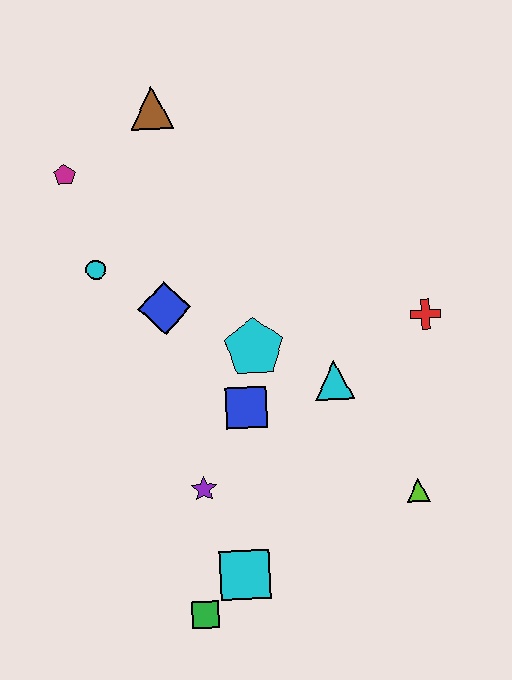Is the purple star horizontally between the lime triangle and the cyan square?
No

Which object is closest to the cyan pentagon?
The blue square is closest to the cyan pentagon.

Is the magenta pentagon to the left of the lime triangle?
Yes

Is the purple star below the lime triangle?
No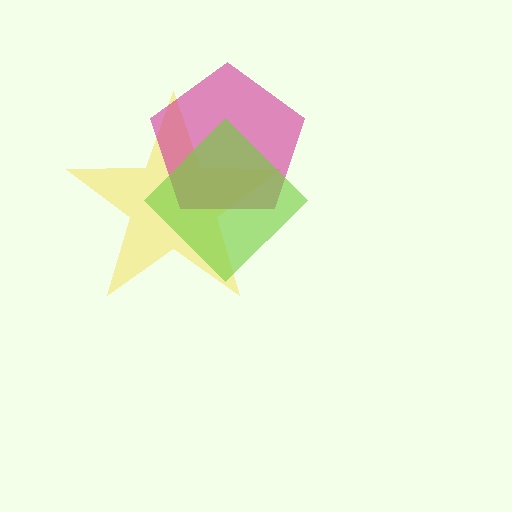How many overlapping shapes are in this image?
There are 3 overlapping shapes in the image.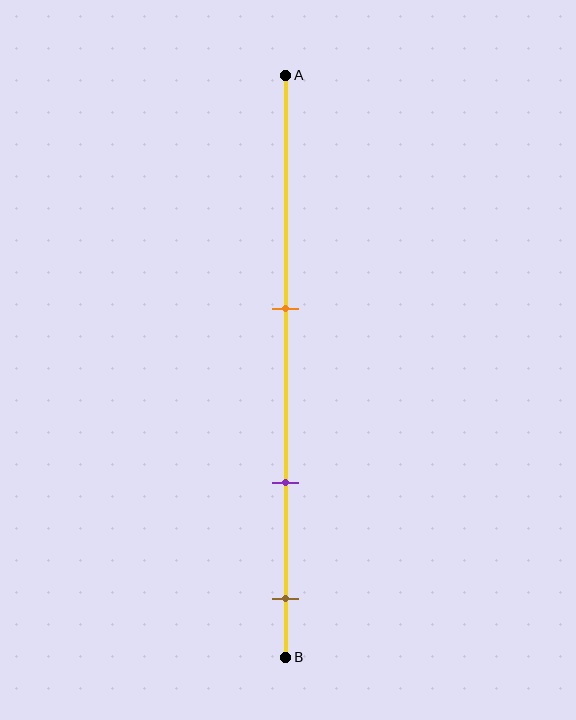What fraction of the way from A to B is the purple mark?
The purple mark is approximately 70% (0.7) of the way from A to B.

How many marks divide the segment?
There are 3 marks dividing the segment.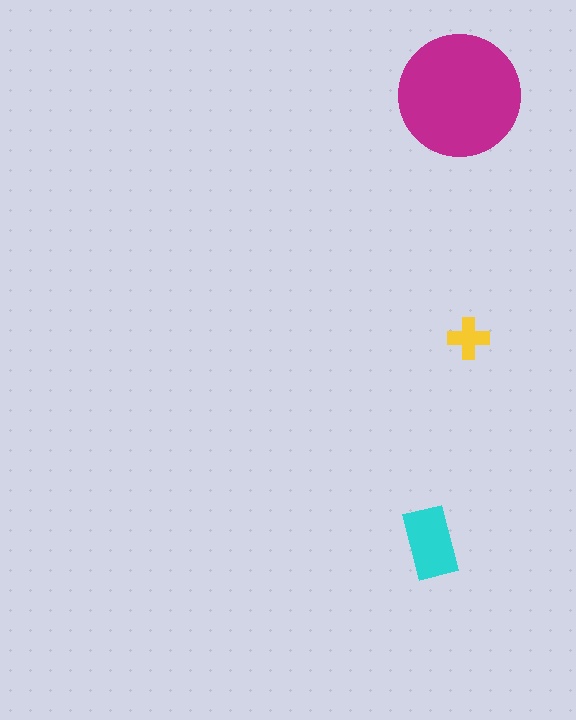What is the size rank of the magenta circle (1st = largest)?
1st.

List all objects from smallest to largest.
The yellow cross, the cyan rectangle, the magenta circle.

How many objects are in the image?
There are 3 objects in the image.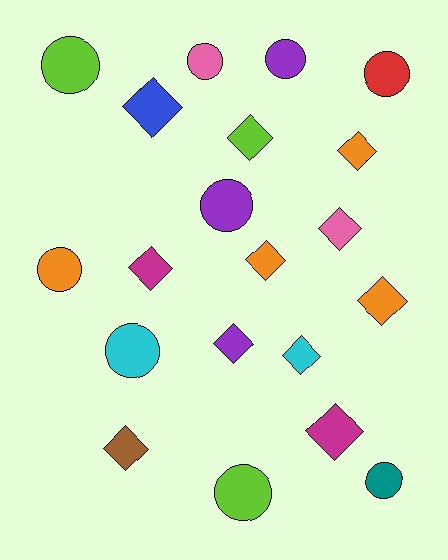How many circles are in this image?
There are 9 circles.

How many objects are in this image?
There are 20 objects.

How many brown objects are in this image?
There is 1 brown object.